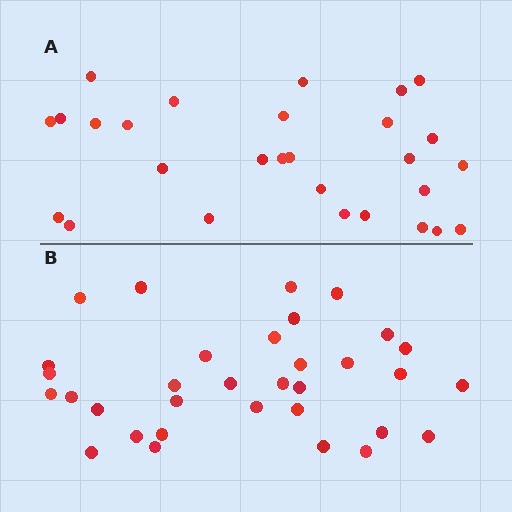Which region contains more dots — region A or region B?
Region B (the bottom region) has more dots.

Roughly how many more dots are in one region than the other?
Region B has about 5 more dots than region A.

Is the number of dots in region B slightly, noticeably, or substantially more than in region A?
Region B has only slightly more — the two regions are fairly close. The ratio is roughly 1.2 to 1.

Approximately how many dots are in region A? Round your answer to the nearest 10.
About 30 dots. (The exact count is 28, which rounds to 30.)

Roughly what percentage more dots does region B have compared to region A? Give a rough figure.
About 20% more.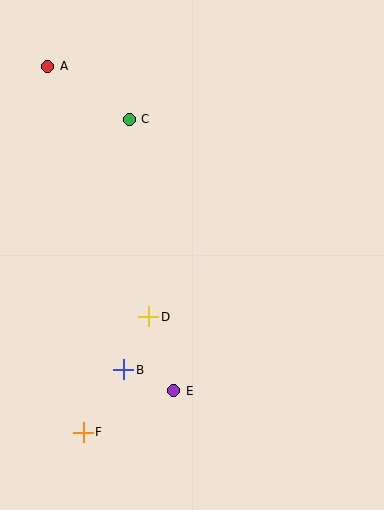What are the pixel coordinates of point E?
Point E is at (174, 391).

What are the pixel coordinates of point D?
Point D is at (149, 317).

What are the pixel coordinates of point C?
Point C is at (129, 119).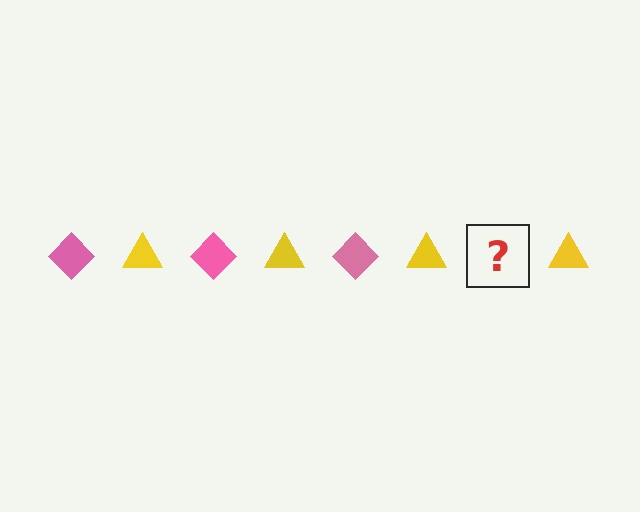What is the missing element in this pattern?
The missing element is a pink diamond.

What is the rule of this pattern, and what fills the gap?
The rule is that the pattern alternates between pink diamond and yellow triangle. The gap should be filled with a pink diamond.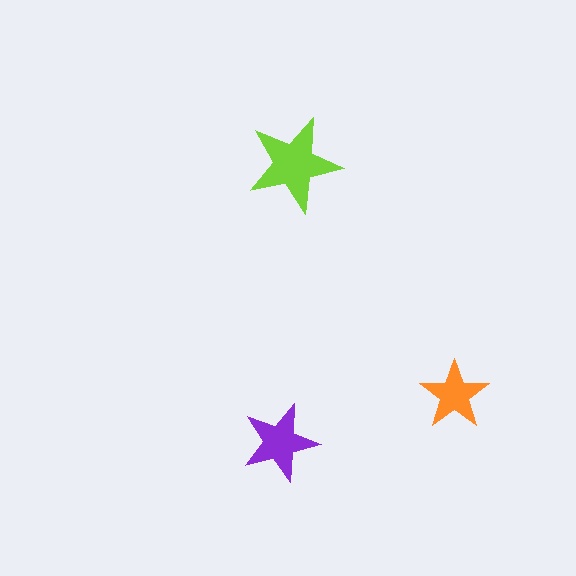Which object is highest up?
The lime star is topmost.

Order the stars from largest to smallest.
the lime one, the purple one, the orange one.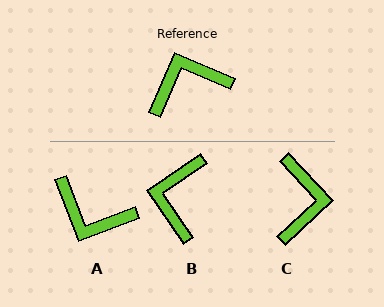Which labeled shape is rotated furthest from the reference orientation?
A, about 134 degrees away.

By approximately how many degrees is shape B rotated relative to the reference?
Approximately 57 degrees counter-clockwise.